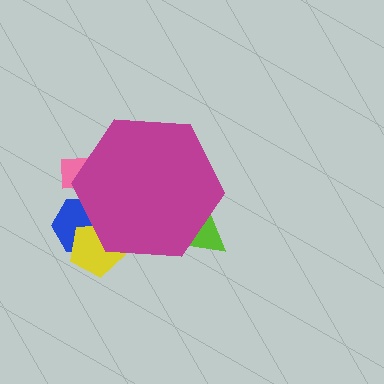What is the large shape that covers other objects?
A magenta hexagon.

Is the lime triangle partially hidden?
Yes, the lime triangle is partially hidden behind the magenta hexagon.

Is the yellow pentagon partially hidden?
Yes, the yellow pentagon is partially hidden behind the magenta hexagon.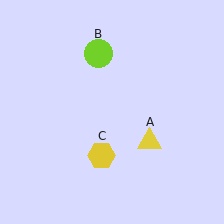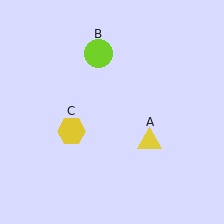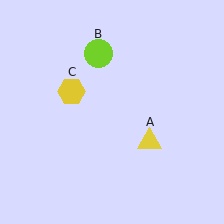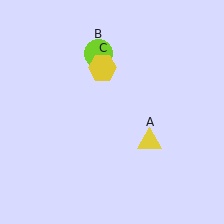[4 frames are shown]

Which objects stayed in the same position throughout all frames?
Yellow triangle (object A) and lime circle (object B) remained stationary.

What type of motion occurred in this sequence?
The yellow hexagon (object C) rotated clockwise around the center of the scene.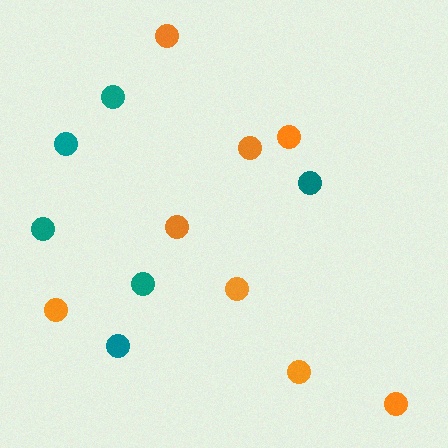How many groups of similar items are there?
There are 2 groups: one group of orange circles (8) and one group of teal circles (6).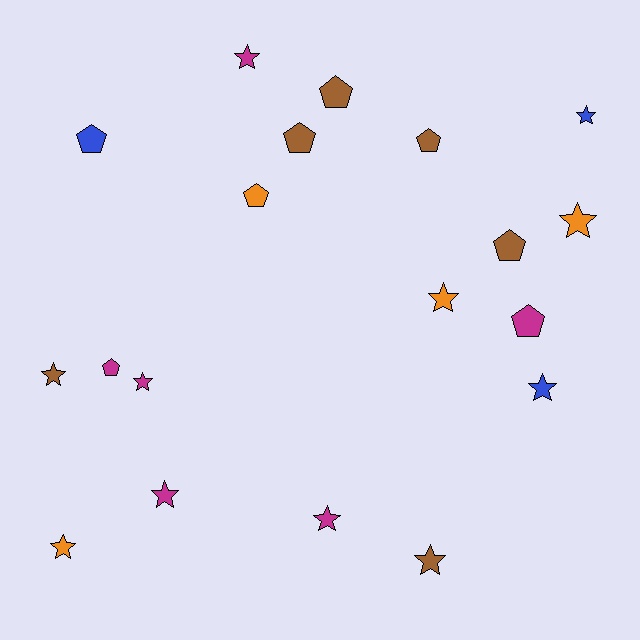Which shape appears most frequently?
Star, with 11 objects.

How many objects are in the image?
There are 19 objects.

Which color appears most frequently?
Brown, with 6 objects.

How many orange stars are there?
There are 3 orange stars.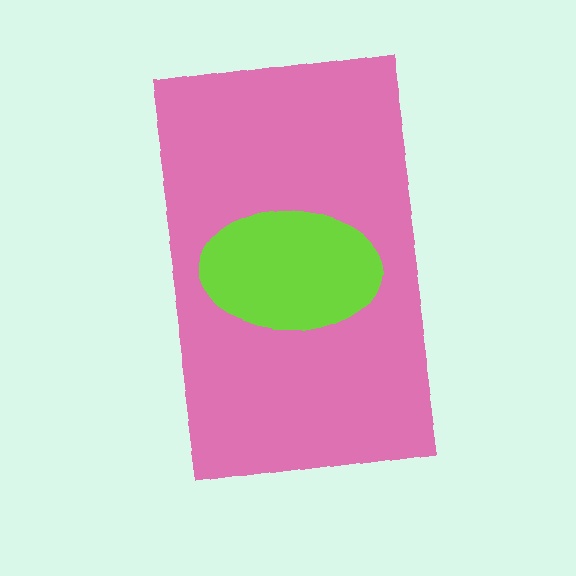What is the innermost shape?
The lime ellipse.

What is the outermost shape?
The pink rectangle.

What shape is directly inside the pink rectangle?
The lime ellipse.